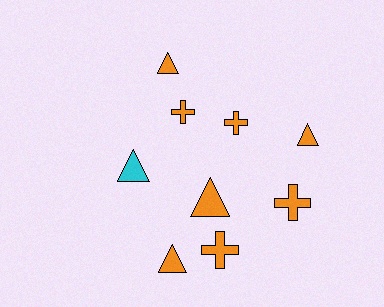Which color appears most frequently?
Orange, with 8 objects.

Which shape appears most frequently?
Triangle, with 5 objects.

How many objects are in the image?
There are 9 objects.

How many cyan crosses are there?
There are no cyan crosses.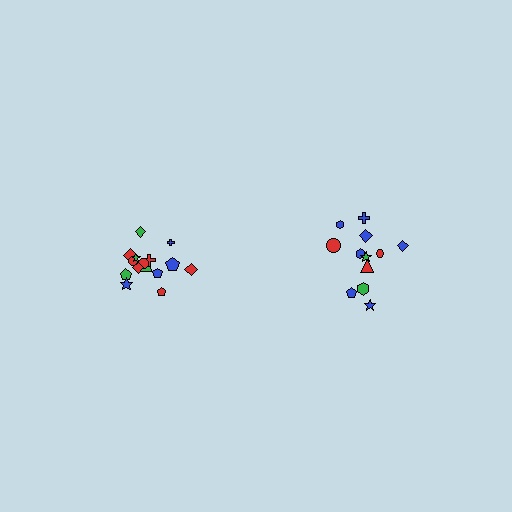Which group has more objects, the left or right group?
The left group.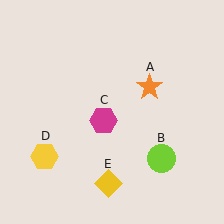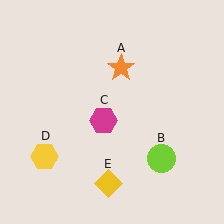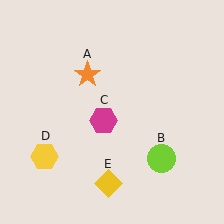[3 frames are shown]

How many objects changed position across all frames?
1 object changed position: orange star (object A).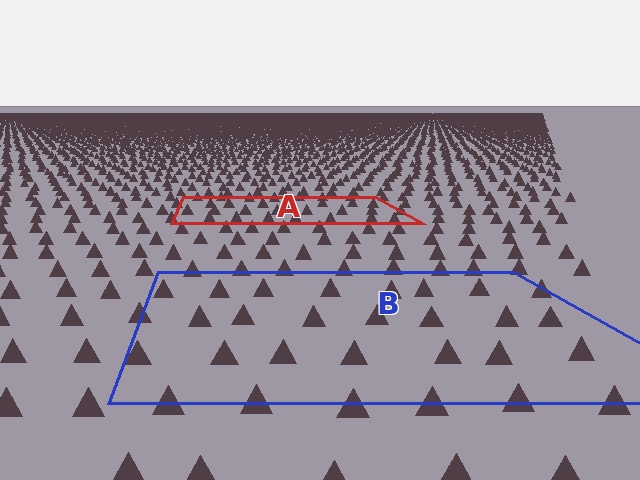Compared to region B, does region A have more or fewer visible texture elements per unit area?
Region A has more texture elements per unit area — they are packed more densely because it is farther away.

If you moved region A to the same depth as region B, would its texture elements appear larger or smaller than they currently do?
They would appear larger. At a closer depth, the same texture elements are projected at a bigger on-screen size.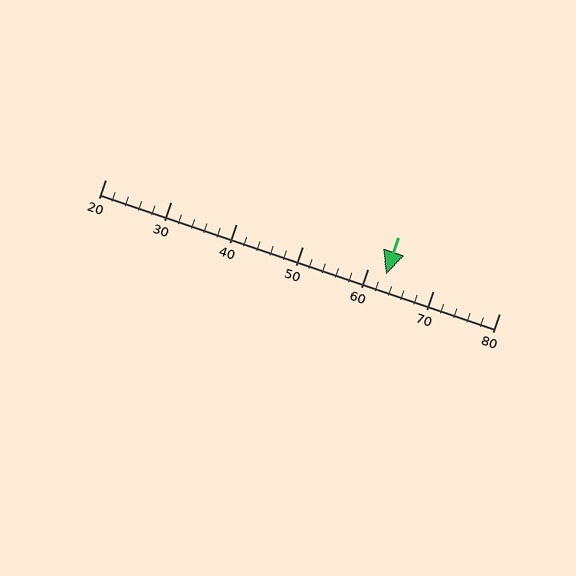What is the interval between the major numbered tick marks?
The major tick marks are spaced 10 units apart.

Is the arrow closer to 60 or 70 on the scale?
The arrow is closer to 60.